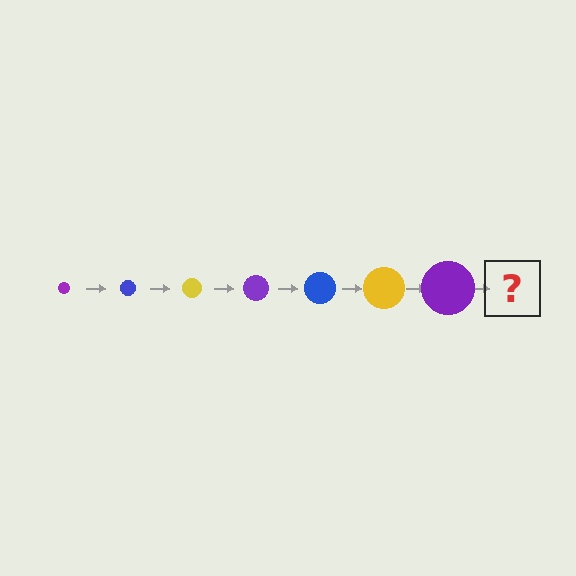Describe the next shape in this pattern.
It should be a blue circle, larger than the previous one.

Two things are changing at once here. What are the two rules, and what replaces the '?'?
The two rules are that the circle grows larger each step and the color cycles through purple, blue, and yellow. The '?' should be a blue circle, larger than the previous one.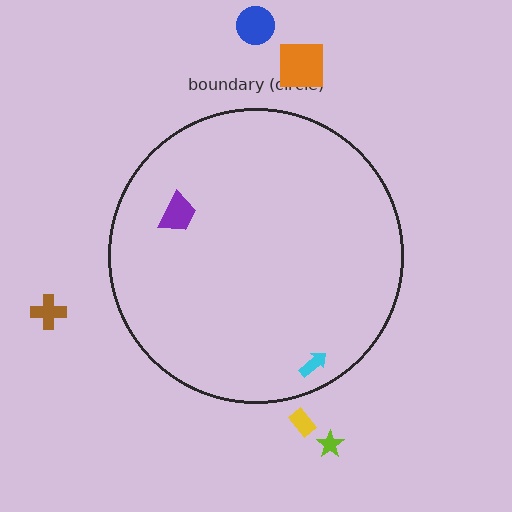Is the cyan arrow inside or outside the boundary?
Inside.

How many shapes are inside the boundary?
2 inside, 5 outside.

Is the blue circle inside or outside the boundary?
Outside.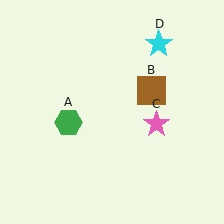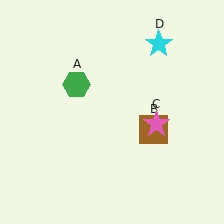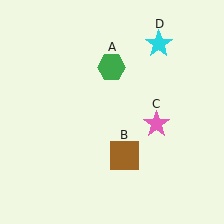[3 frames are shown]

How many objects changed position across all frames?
2 objects changed position: green hexagon (object A), brown square (object B).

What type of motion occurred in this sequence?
The green hexagon (object A), brown square (object B) rotated clockwise around the center of the scene.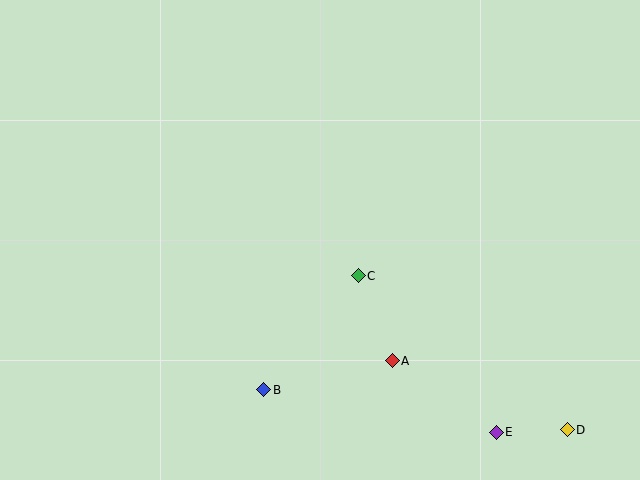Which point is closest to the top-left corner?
Point C is closest to the top-left corner.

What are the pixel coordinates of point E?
Point E is at (496, 432).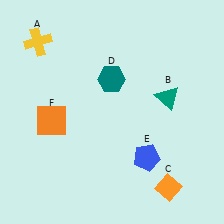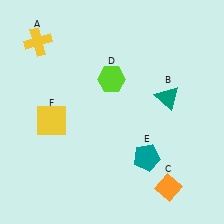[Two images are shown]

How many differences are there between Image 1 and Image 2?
There are 3 differences between the two images.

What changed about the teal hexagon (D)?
In Image 1, D is teal. In Image 2, it changed to lime.